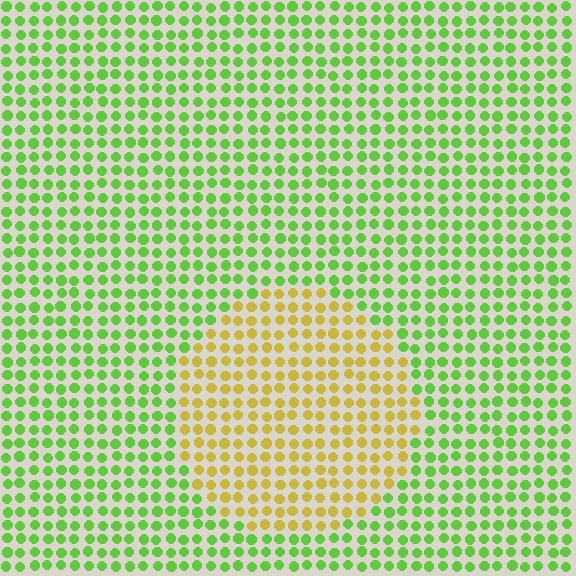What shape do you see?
I see a circle.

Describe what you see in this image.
The image is filled with small lime elements in a uniform arrangement. A circle-shaped region is visible where the elements are tinted to a slightly different hue, forming a subtle color boundary.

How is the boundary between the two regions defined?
The boundary is defined purely by a slight shift in hue (about 54 degrees). Spacing, size, and orientation are identical on both sides.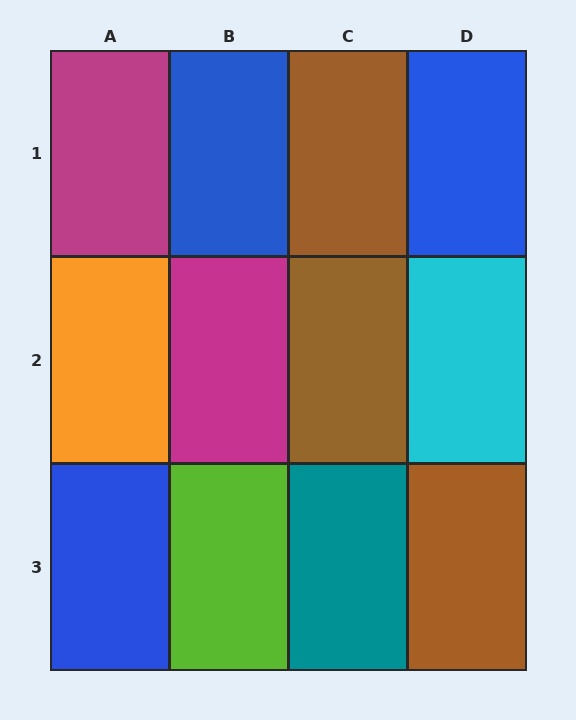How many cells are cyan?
1 cell is cyan.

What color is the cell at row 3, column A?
Blue.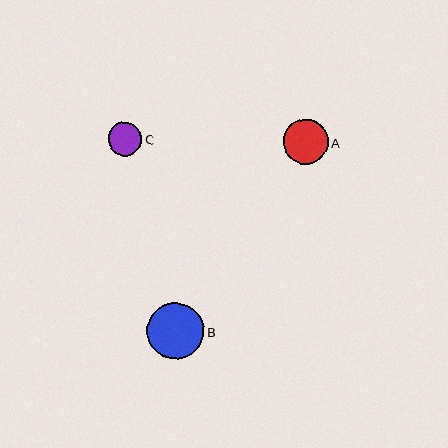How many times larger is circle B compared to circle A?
Circle B is approximately 1.3 times the size of circle A.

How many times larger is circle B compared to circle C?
Circle B is approximately 1.7 times the size of circle C.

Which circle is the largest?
Circle B is the largest with a size of approximately 57 pixels.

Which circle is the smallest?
Circle C is the smallest with a size of approximately 33 pixels.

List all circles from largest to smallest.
From largest to smallest: B, A, C.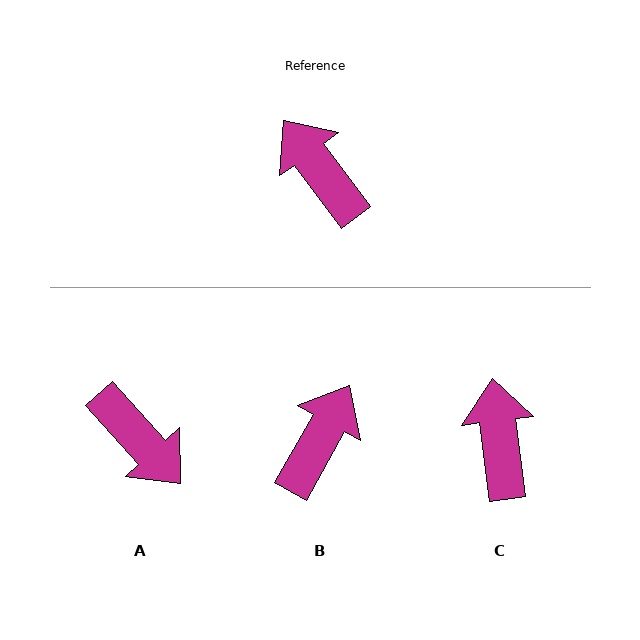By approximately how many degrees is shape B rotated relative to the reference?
Approximately 66 degrees clockwise.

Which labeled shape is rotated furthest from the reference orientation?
A, about 175 degrees away.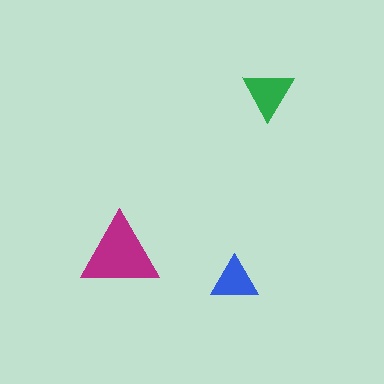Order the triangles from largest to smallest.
the magenta one, the green one, the blue one.